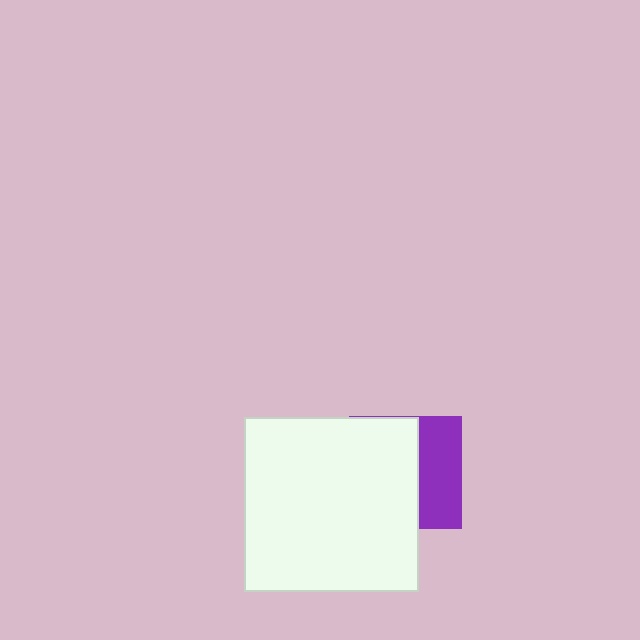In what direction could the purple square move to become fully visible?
The purple square could move right. That would shift it out from behind the white square entirely.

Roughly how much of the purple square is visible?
A small part of it is visible (roughly 39%).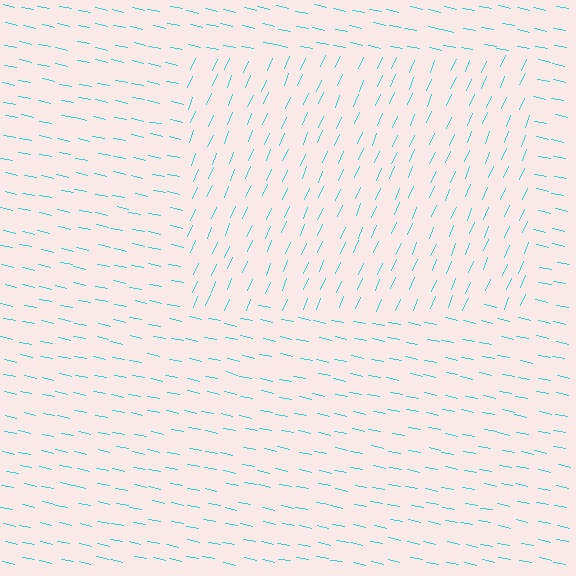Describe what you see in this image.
The image is filled with small cyan line segments. A rectangle region in the image has lines oriented differently from the surrounding lines, creating a visible texture boundary.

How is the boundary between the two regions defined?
The boundary is defined purely by a change in line orientation (approximately 79 degrees difference). All lines are the same color and thickness.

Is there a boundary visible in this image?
Yes, there is a texture boundary formed by a change in line orientation.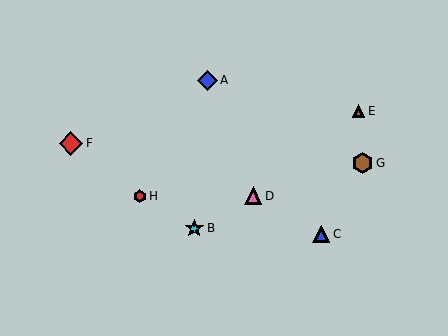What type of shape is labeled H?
Shape H is a red hexagon.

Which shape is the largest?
The red diamond (labeled F) is the largest.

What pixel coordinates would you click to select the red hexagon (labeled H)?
Click at (140, 196) to select the red hexagon H.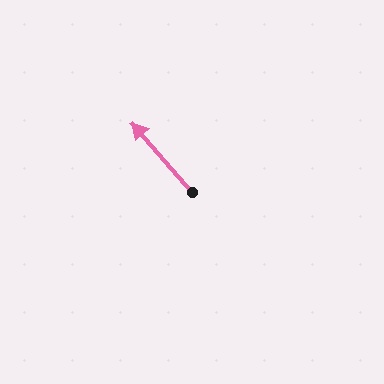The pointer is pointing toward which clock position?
Roughly 11 o'clock.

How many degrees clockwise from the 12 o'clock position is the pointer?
Approximately 319 degrees.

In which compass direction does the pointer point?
Northwest.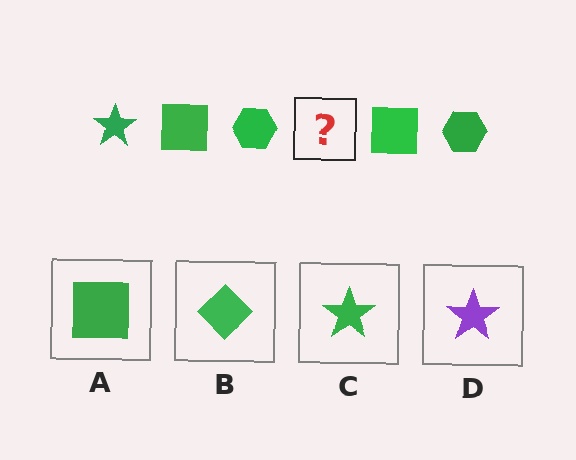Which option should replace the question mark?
Option C.